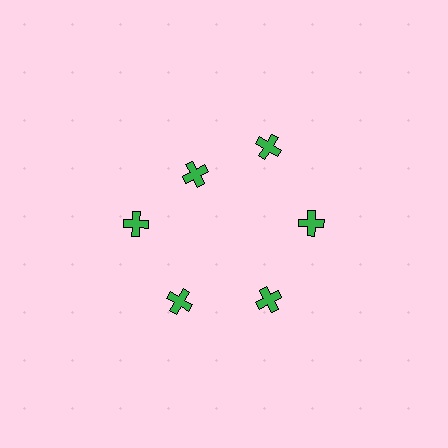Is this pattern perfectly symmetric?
No. The 6 green crosses are arranged in a ring, but one element near the 11 o'clock position is pulled inward toward the center, breaking the 6-fold rotational symmetry.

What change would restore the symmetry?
The symmetry would be restored by moving it outward, back onto the ring so that all 6 crosses sit at equal angles and equal distance from the center.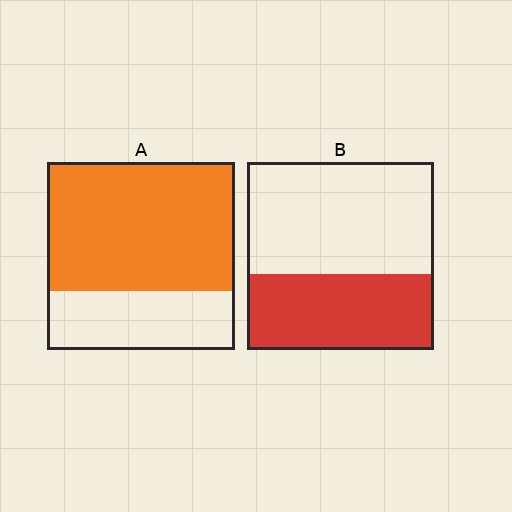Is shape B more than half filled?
No.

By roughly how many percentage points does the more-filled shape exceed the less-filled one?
By roughly 30 percentage points (A over B).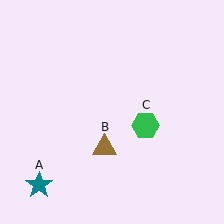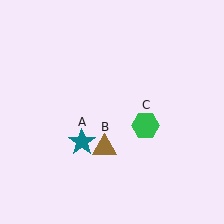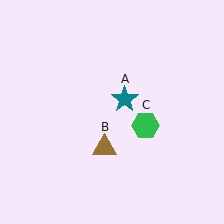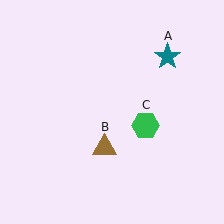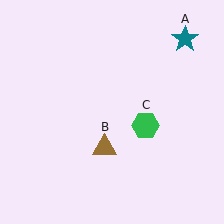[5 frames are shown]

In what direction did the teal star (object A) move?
The teal star (object A) moved up and to the right.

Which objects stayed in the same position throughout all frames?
Brown triangle (object B) and green hexagon (object C) remained stationary.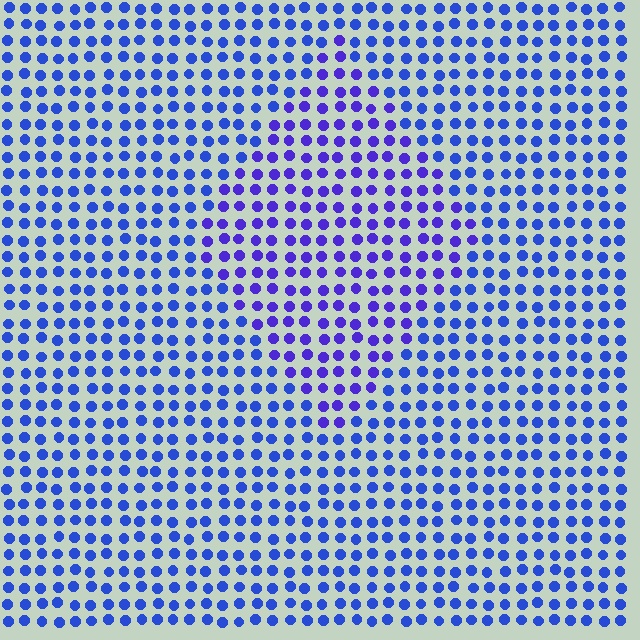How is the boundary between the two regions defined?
The boundary is defined purely by a slight shift in hue (about 26 degrees). Spacing, size, and orientation are identical on both sides.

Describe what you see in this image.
The image is filled with small blue elements in a uniform arrangement. A diamond-shaped region is visible where the elements are tinted to a slightly different hue, forming a subtle color boundary.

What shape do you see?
I see a diamond.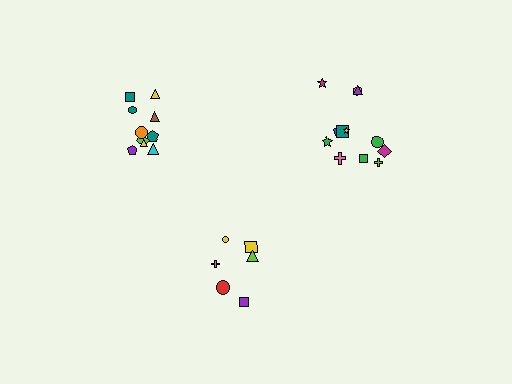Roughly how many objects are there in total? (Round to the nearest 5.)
Roughly 30 objects in total.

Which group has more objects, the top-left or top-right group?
The top-right group.